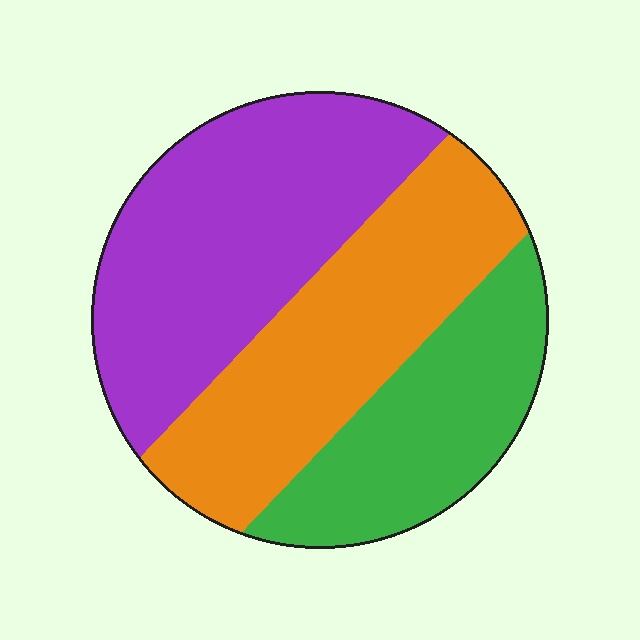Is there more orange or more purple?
Purple.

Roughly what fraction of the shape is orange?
Orange takes up about one third (1/3) of the shape.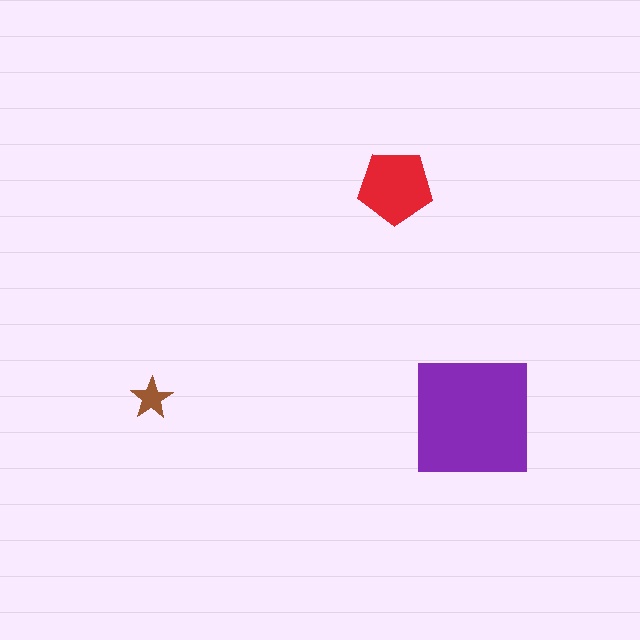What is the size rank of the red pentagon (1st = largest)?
2nd.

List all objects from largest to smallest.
The purple square, the red pentagon, the brown star.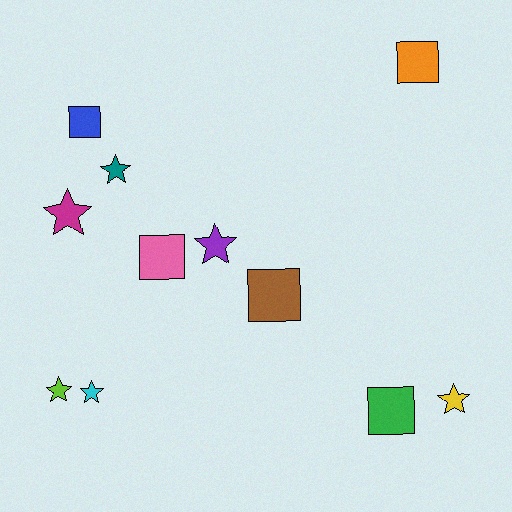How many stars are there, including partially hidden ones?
There are 6 stars.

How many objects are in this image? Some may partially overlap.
There are 11 objects.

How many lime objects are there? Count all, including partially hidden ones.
There is 1 lime object.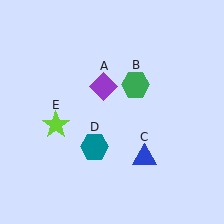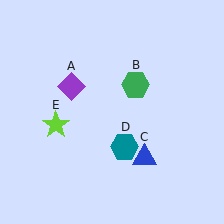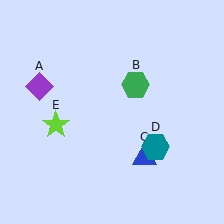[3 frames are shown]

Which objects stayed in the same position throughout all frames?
Green hexagon (object B) and blue triangle (object C) and lime star (object E) remained stationary.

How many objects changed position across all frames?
2 objects changed position: purple diamond (object A), teal hexagon (object D).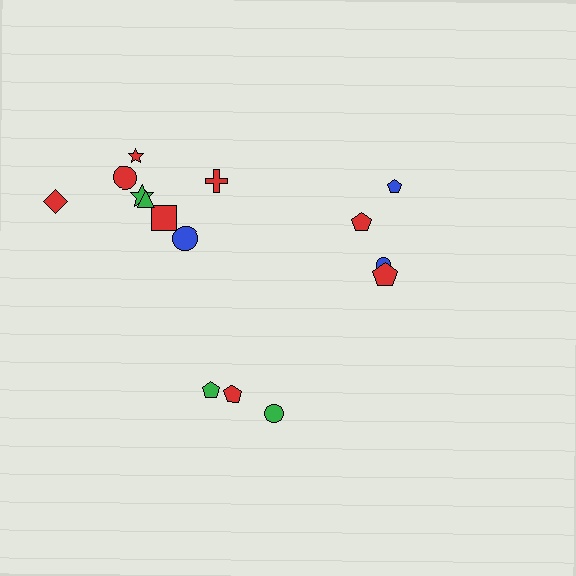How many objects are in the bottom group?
There are 3 objects.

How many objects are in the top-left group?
There are 8 objects.